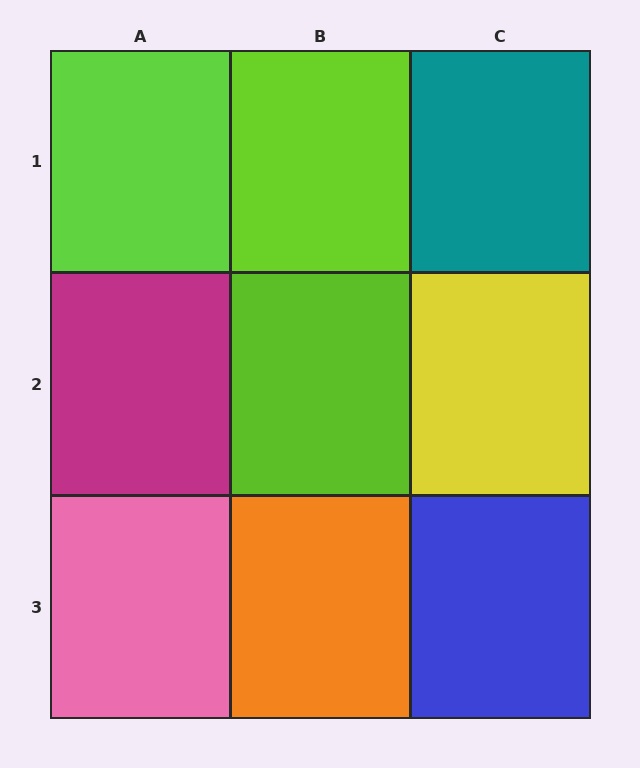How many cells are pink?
1 cell is pink.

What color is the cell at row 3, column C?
Blue.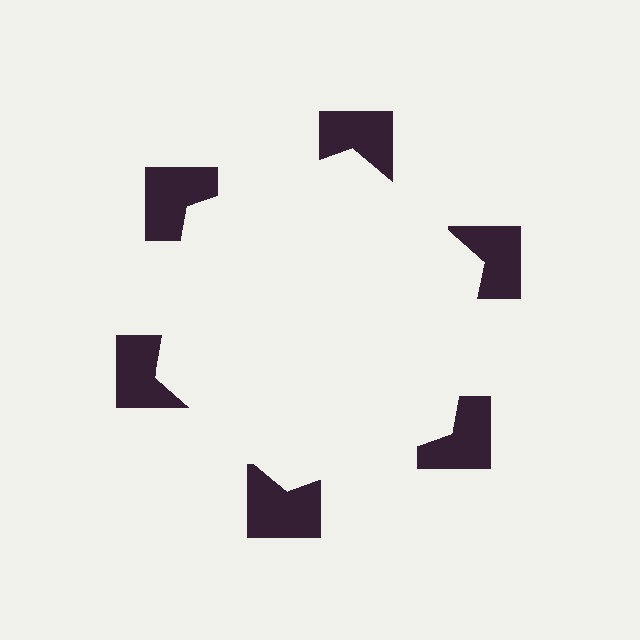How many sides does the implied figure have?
6 sides.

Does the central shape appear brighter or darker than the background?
It typically appears slightly brighter than the background, even though no actual brightness change is drawn.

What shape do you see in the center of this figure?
An illusory hexagon — its edges are inferred from the aligned wedge cuts in the notched squares, not physically drawn.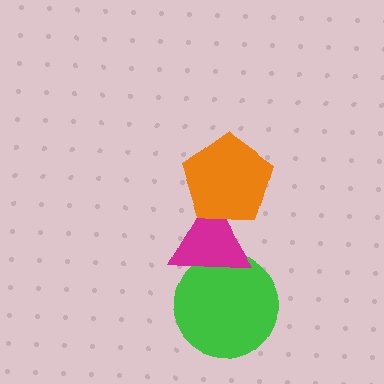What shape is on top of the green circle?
The magenta triangle is on top of the green circle.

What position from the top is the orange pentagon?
The orange pentagon is 1st from the top.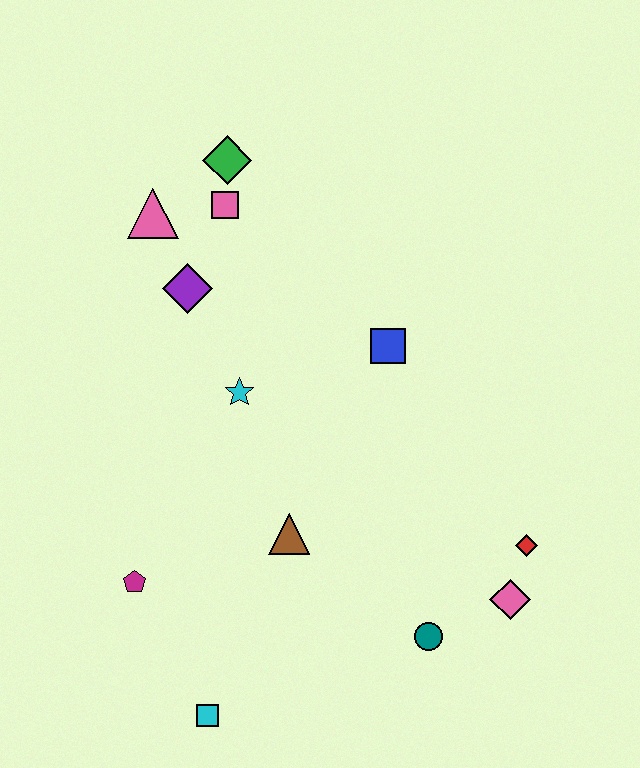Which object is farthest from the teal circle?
The green diamond is farthest from the teal circle.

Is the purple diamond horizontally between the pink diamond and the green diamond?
No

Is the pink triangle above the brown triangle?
Yes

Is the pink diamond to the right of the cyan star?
Yes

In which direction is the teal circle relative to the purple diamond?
The teal circle is below the purple diamond.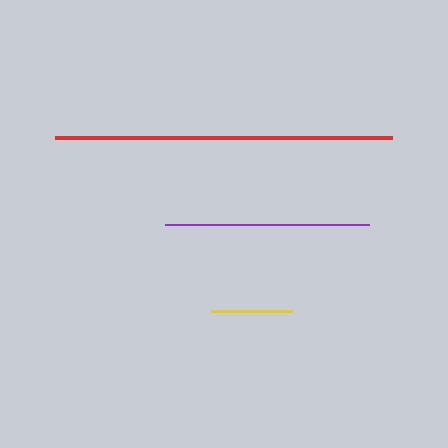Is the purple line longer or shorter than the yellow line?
The purple line is longer than the yellow line.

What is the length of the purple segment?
The purple segment is approximately 204 pixels long.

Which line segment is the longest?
The red line is the longest at approximately 337 pixels.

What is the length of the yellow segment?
The yellow segment is approximately 81 pixels long.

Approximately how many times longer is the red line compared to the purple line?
The red line is approximately 1.7 times the length of the purple line.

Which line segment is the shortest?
The yellow line is the shortest at approximately 81 pixels.